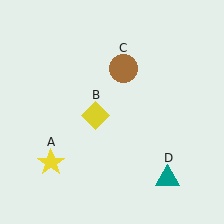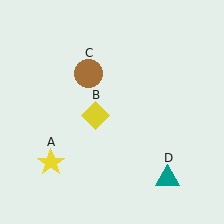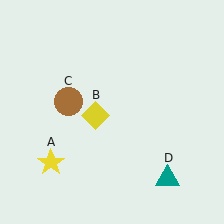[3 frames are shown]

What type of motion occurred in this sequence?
The brown circle (object C) rotated counterclockwise around the center of the scene.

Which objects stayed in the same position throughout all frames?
Yellow star (object A) and yellow diamond (object B) and teal triangle (object D) remained stationary.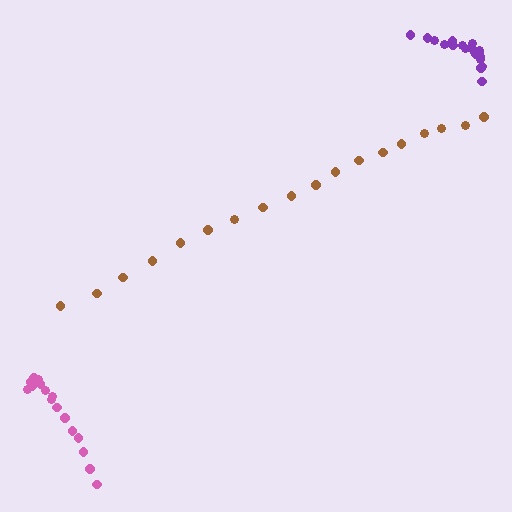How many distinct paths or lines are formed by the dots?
There are 3 distinct paths.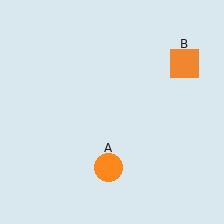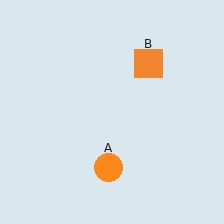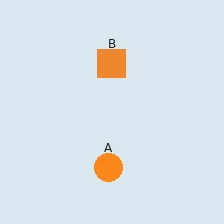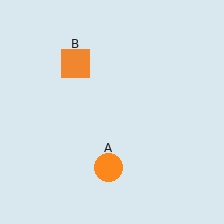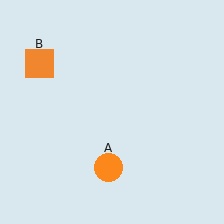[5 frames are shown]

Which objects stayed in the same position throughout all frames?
Orange circle (object A) remained stationary.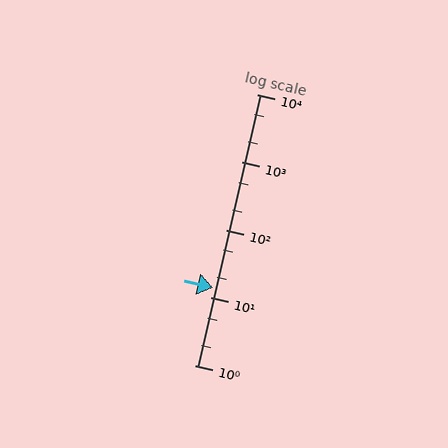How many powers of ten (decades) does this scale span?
The scale spans 4 decades, from 1 to 10000.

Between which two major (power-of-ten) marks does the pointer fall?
The pointer is between 10 and 100.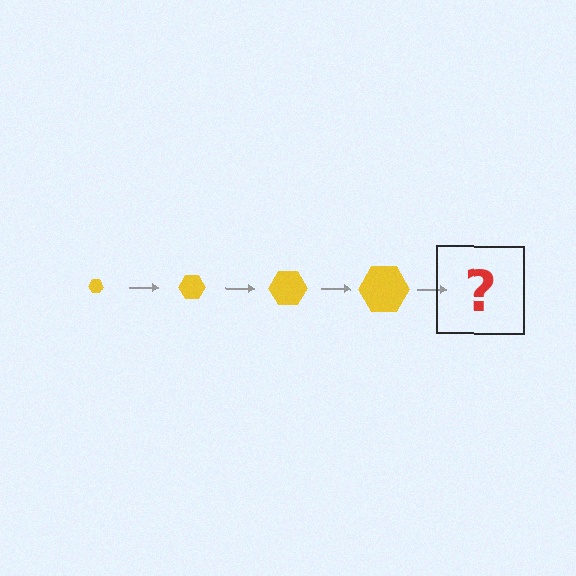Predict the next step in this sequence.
The next step is a yellow hexagon, larger than the previous one.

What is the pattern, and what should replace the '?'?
The pattern is that the hexagon gets progressively larger each step. The '?' should be a yellow hexagon, larger than the previous one.